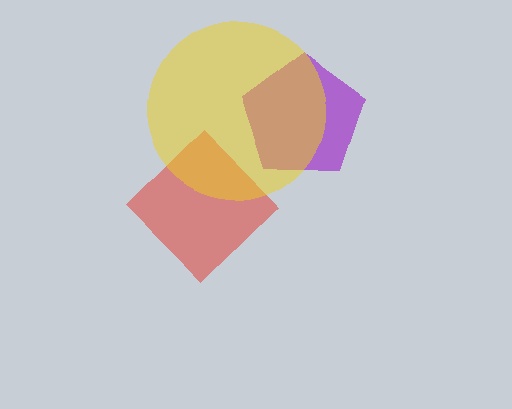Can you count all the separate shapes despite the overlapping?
Yes, there are 3 separate shapes.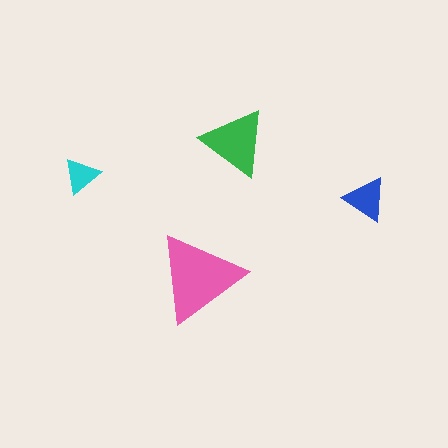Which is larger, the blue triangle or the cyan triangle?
The blue one.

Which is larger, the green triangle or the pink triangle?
The pink one.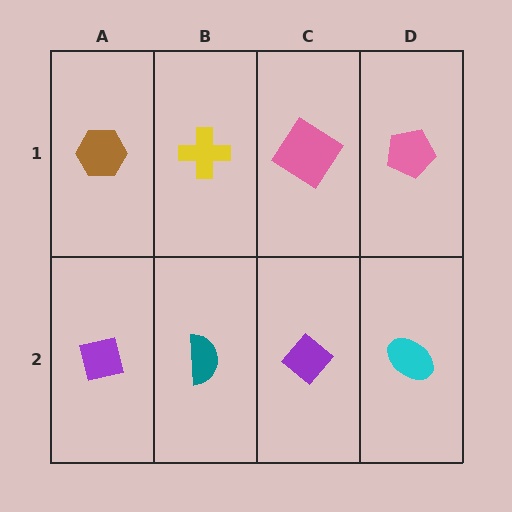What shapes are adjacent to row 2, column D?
A pink pentagon (row 1, column D), a purple diamond (row 2, column C).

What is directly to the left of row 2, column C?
A teal semicircle.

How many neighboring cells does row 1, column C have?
3.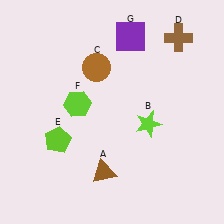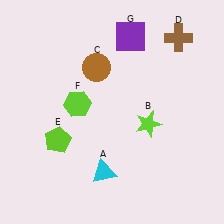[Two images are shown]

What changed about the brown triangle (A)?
In Image 1, A is brown. In Image 2, it changed to cyan.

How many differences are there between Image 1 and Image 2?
There is 1 difference between the two images.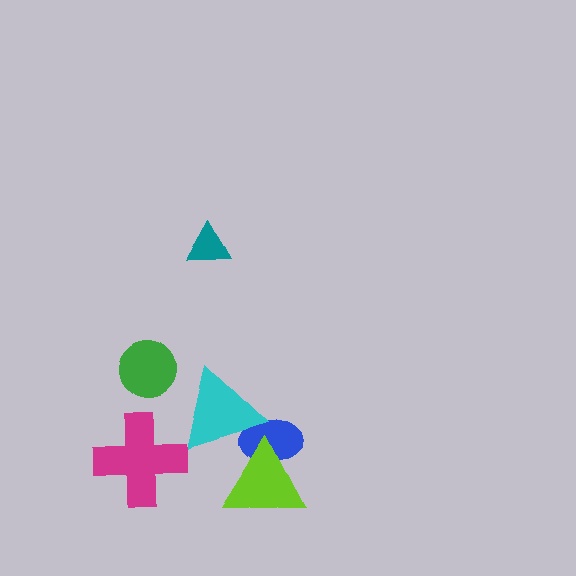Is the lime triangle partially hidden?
Yes, it is partially covered by another shape.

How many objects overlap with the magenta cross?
0 objects overlap with the magenta cross.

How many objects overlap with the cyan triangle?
2 objects overlap with the cyan triangle.